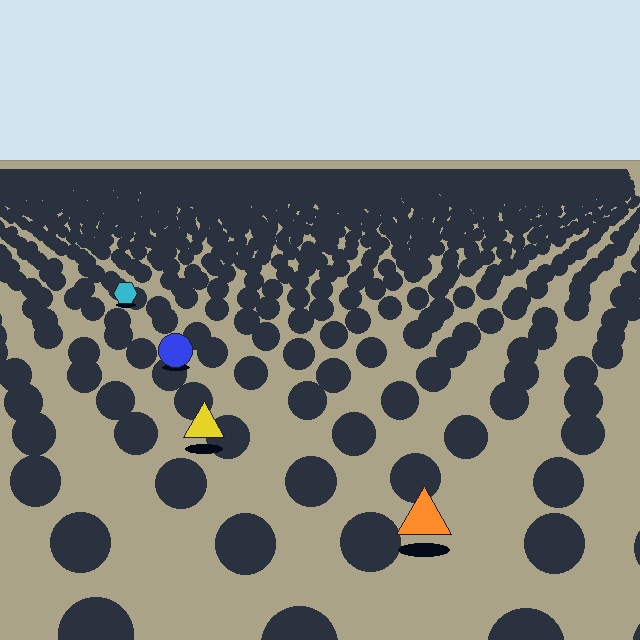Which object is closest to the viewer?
The orange triangle is closest. The texture marks near it are larger and more spread out.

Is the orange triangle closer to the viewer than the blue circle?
Yes. The orange triangle is closer — you can tell from the texture gradient: the ground texture is coarser near it.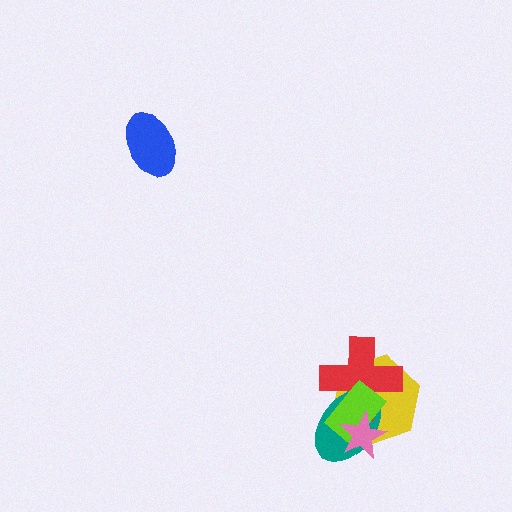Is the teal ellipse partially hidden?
Yes, it is partially covered by another shape.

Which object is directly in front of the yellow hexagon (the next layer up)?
The teal ellipse is directly in front of the yellow hexagon.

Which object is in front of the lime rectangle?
The pink star is in front of the lime rectangle.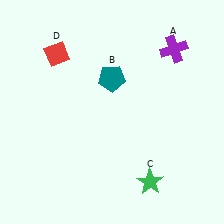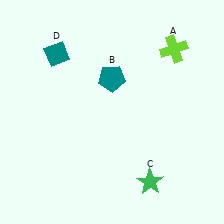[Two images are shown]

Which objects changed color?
A changed from purple to lime. D changed from red to teal.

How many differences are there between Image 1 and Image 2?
There are 2 differences between the two images.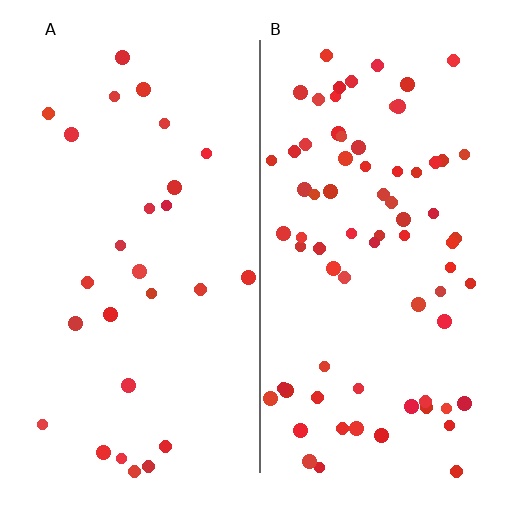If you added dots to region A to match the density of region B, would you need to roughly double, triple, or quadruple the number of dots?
Approximately triple.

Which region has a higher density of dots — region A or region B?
B (the right).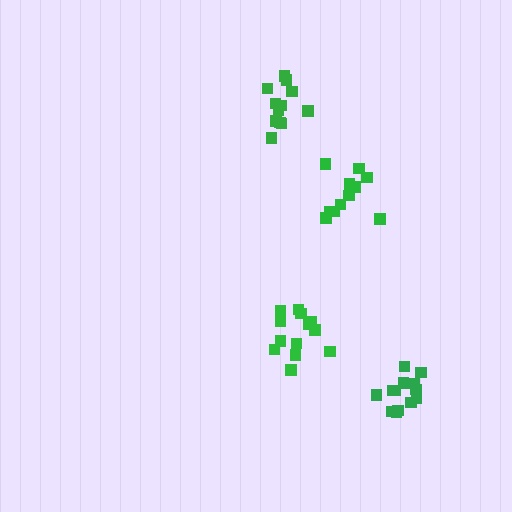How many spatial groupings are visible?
There are 4 spatial groupings.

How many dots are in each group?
Group 1: 13 dots, Group 2: 13 dots, Group 3: 12 dots, Group 4: 12 dots (50 total).